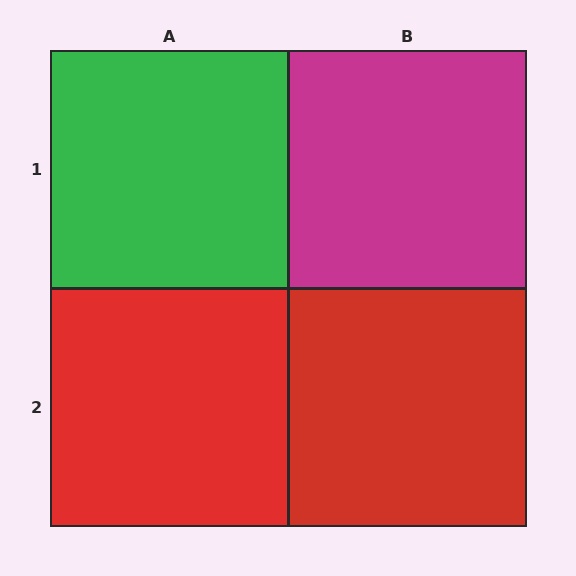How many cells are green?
1 cell is green.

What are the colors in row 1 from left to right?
Green, magenta.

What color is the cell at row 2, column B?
Red.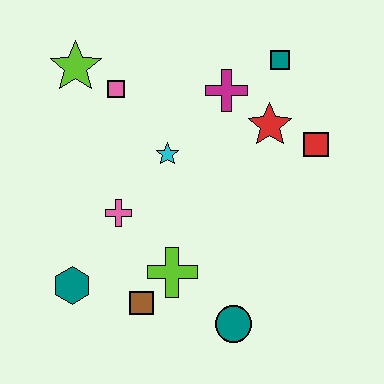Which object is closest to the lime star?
The pink square is closest to the lime star.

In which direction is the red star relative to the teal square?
The red star is below the teal square.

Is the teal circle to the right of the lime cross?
Yes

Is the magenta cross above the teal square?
No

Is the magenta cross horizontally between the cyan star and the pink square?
No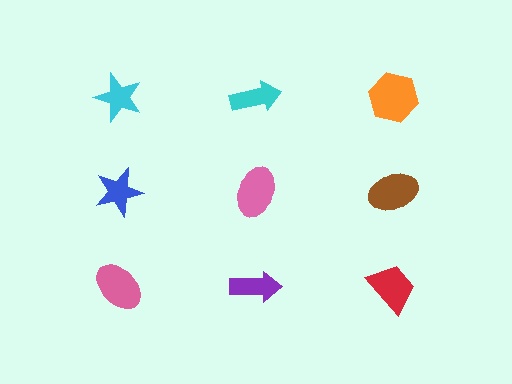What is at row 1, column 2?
A cyan arrow.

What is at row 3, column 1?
A pink ellipse.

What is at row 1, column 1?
A cyan star.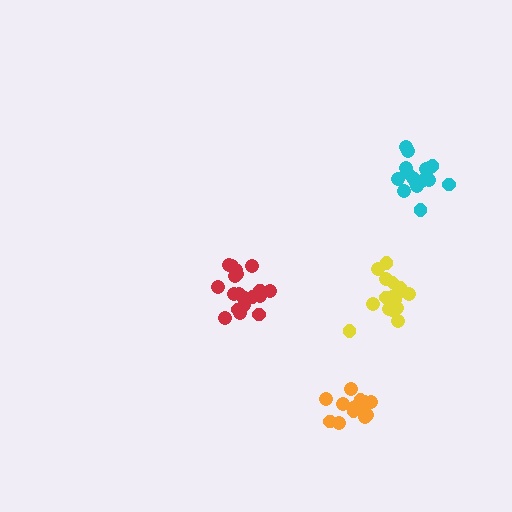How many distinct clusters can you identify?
There are 4 distinct clusters.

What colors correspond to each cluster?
The clusters are colored: cyan, orange, yellow, red.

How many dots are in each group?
Group 1: 17 dots, Group 2: 13 dots, Group 3: 18 dots, Group 4: 19 dots (67 total).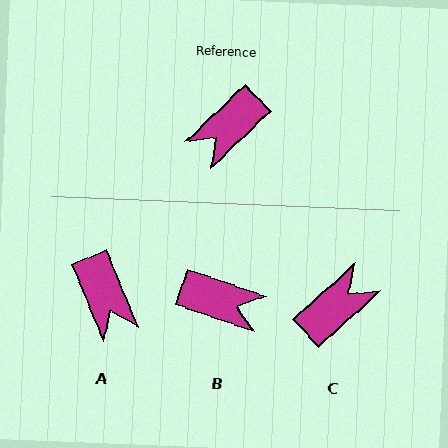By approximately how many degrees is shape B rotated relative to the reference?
Approximately 117 degrees counter-clockwise.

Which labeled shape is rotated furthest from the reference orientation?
C, about 179 degrees away.